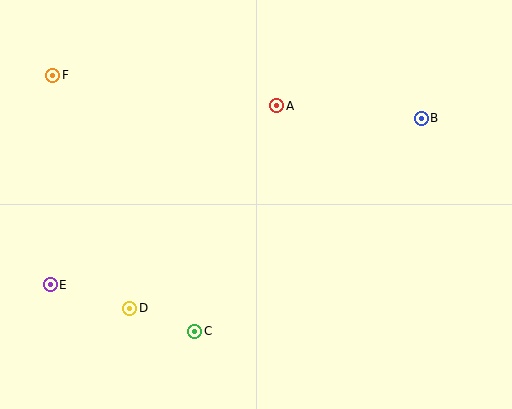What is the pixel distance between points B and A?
The distance between B and A is 145 pixels.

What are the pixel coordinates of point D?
Point D is at (130, 308).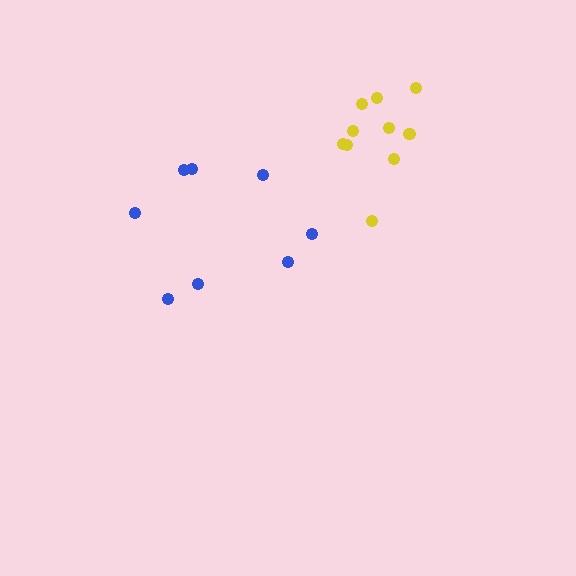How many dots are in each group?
Group 1: 8 dots, Group 2: 10 dots (18 total).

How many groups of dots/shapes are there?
There are 2 groups.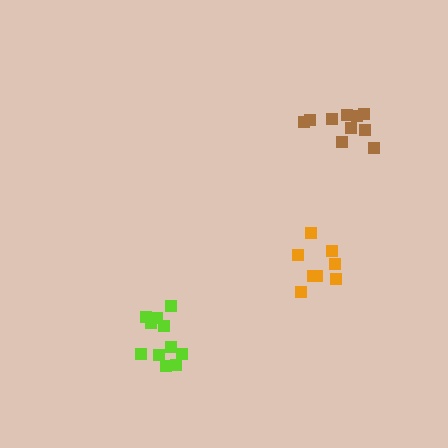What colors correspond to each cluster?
The clusters are colored: brown, lime, orange.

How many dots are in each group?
Group 1: 10 dots, Group 2: 11 dots, Group 3: 8 dots (29 total).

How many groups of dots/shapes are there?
There are 3 groups.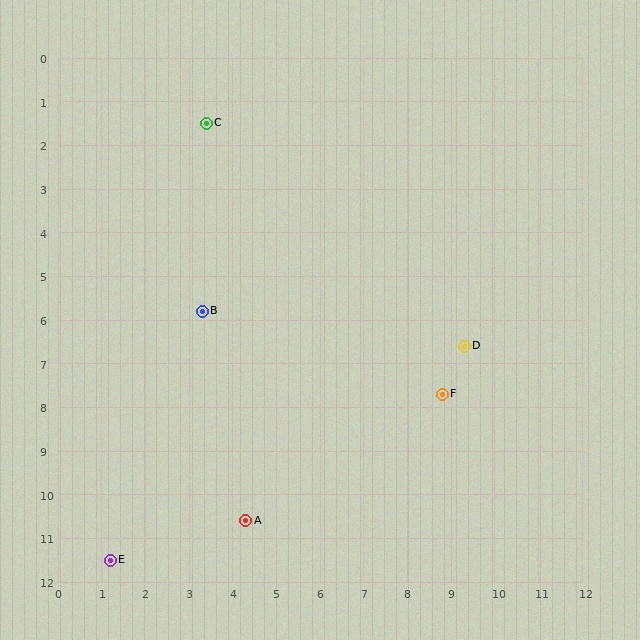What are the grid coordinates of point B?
Point B is at approximately (3.3, 5.8).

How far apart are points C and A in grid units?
Points C and A are about 9.1 grid units apart.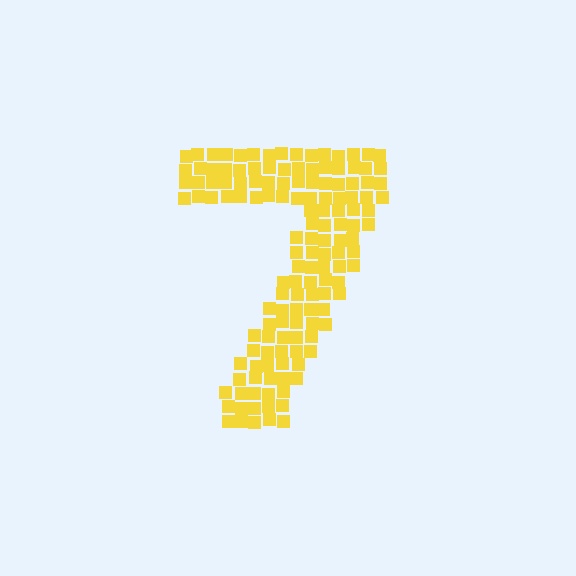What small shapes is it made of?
It is made of small squares.